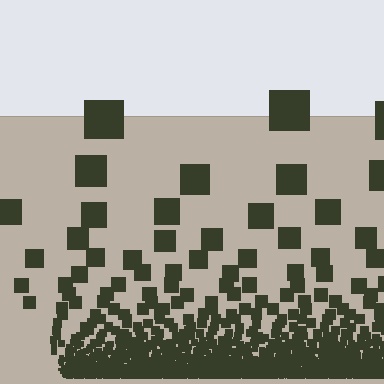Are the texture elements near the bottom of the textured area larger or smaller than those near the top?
Smaller. The gradient is inverted — elements near the bottom are smaller and denser.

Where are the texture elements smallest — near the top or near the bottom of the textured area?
Near the bottom.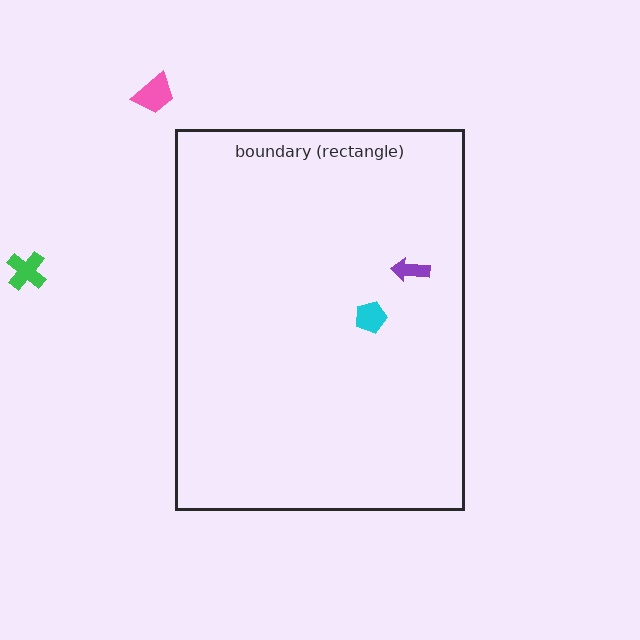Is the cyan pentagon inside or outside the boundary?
Inside.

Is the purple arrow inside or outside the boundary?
Inside.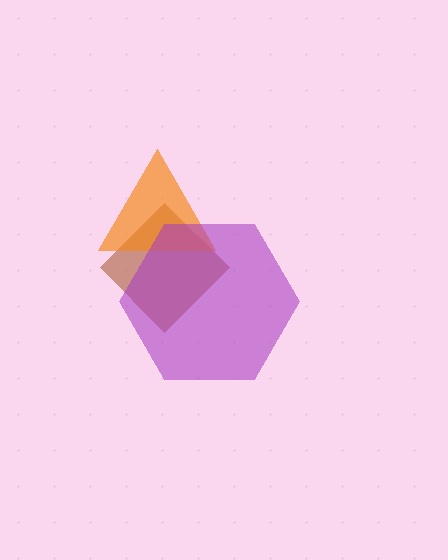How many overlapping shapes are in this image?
There are 3 overlapping shapes in the image.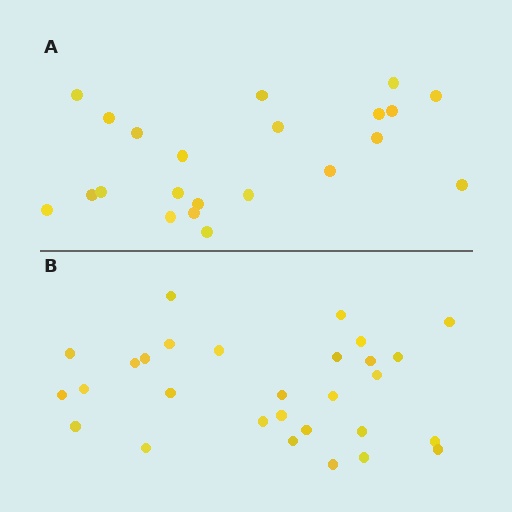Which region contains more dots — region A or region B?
Region B (the bottom region) has more dots.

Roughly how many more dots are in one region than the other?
Region B has roughly 8 or so more dots than region A.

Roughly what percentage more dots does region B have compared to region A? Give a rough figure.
About 30% more.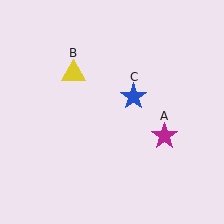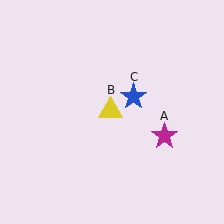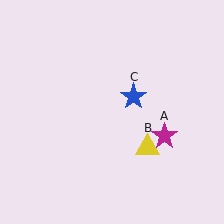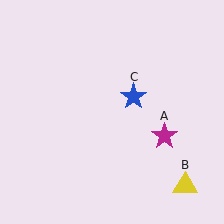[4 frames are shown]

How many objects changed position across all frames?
1 object changed position: yellow triangle (object B).